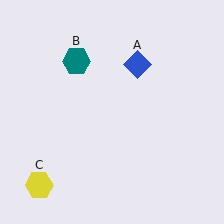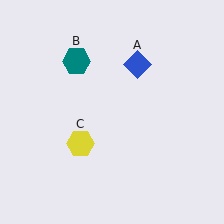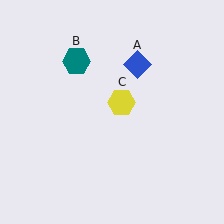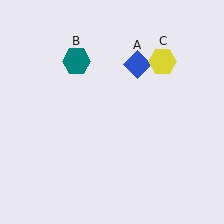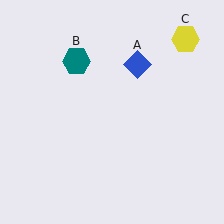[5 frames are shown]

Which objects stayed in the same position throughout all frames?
Blue diamond (object A) and teal hexagon (object B) remained stationary.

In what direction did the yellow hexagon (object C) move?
The yellow hexagon (object C) moved up and to the right.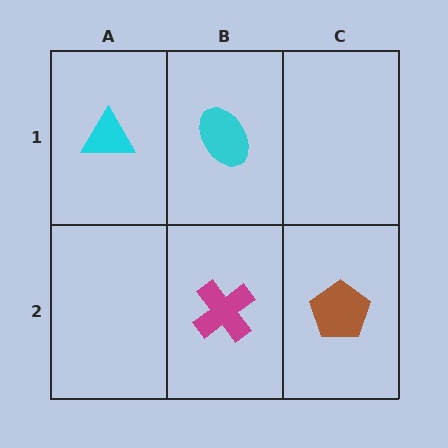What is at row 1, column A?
A cyan triangle.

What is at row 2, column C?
A brown pentagon.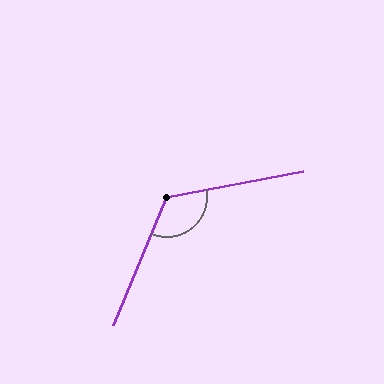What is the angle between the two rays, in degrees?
Approximately 123 degrees.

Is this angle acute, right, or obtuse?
It is obtuse.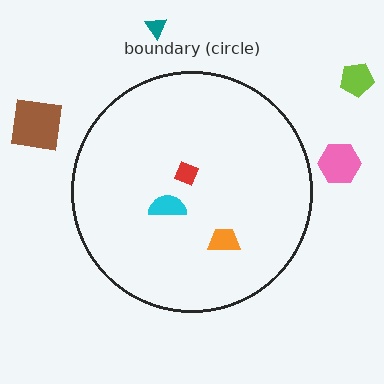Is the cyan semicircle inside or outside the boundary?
Inside.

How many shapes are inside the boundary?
3 inside, 4 outside.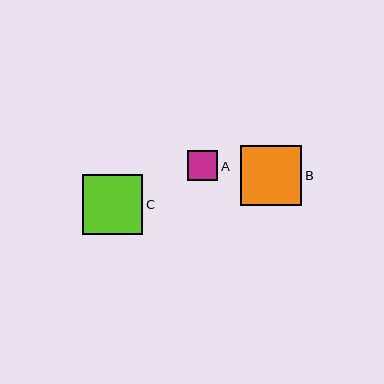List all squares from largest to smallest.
From largest to smallest: B, C, A.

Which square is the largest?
Square B is the largest with a size of approximately 61 pixels.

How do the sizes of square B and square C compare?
Square B and square C are approximately the same size.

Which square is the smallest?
Square A is the smallest with a size of approximately 30 pixels.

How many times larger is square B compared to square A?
Square B is approximately 2.0 times the size of square A.